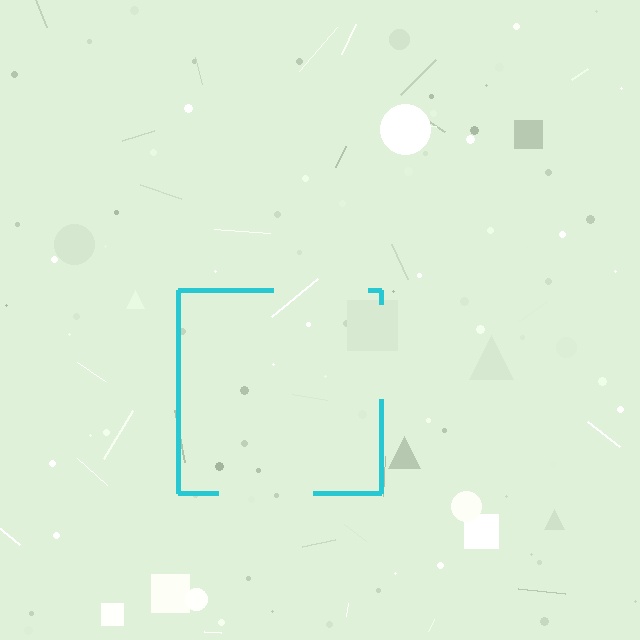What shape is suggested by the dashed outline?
The dashed outline suggests a square.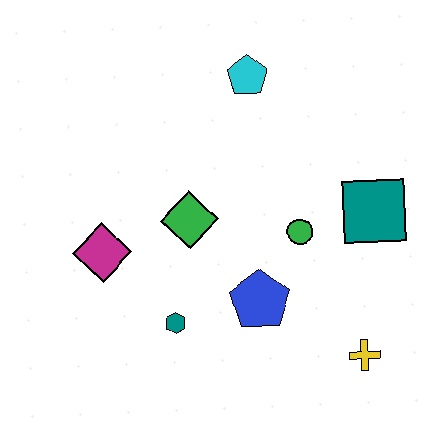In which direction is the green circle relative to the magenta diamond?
The green circle is to the right of the magenta diamond.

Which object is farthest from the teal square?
The magenta diamond is farthest from the teal square.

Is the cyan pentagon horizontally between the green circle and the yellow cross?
No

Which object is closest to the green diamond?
The magenta diamond is closest to the green diamond.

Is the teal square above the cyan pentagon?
No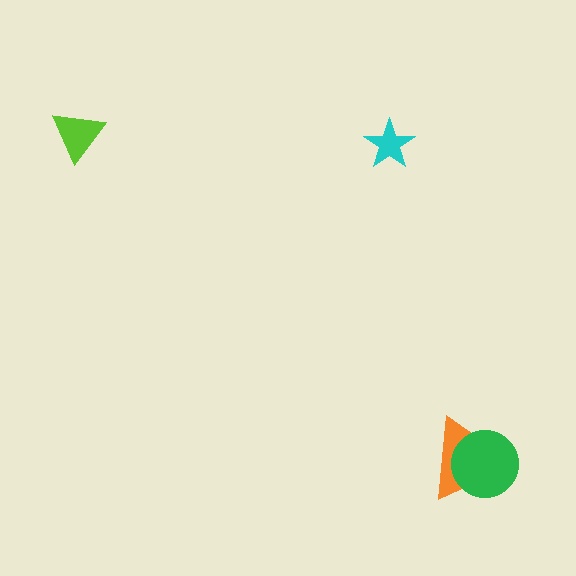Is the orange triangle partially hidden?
Yes, it is partially covered by another shape.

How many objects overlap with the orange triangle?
1 object overlaps with the orange triangle.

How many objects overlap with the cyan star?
0 objects overlap with the cyan star.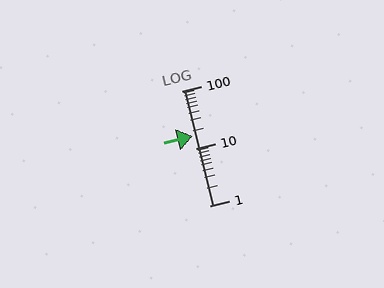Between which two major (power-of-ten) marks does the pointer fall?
The pointer is between 10 and 100.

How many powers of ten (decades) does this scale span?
The scale spans 2 decades, from 1 to 100.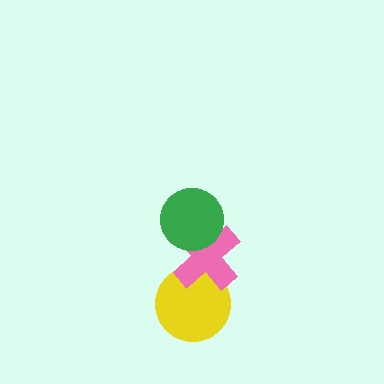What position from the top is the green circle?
The green circle is 1st from the top.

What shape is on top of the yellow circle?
The pink cross is on top of the yellow circle.